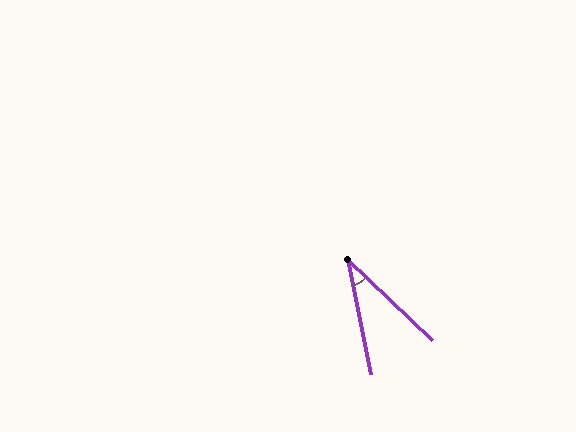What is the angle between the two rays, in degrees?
Approximately 35 degrees.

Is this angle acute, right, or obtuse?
It is acute.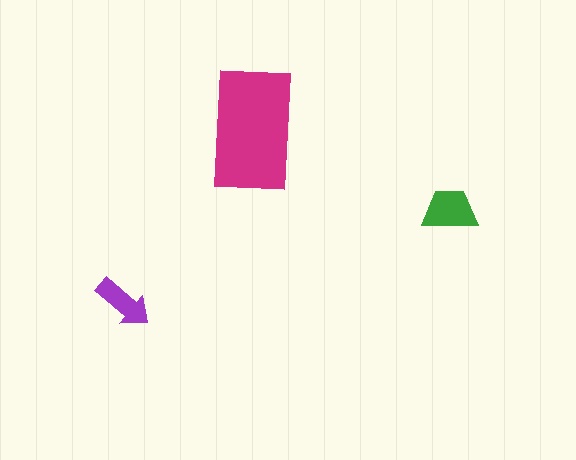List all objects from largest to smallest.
The magenta rectangle, the green trapezoid, the purple arrow.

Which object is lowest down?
The purple arrow is bottommost.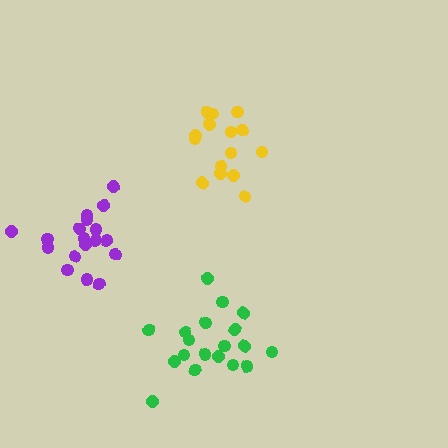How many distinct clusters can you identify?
There are 3 distinct clusters.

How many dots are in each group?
Group 1: 18 dots, Group 2: 15 dots, Group 3: 19 dots (52 total).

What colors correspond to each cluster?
The clusters are colored: purple, yellow, green.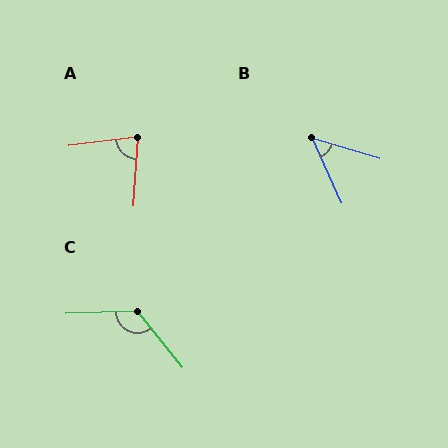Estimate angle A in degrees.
Approximately 80 degrees.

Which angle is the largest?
C, at approximately 127 degrees.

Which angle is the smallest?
B, at approximately 49 degrees.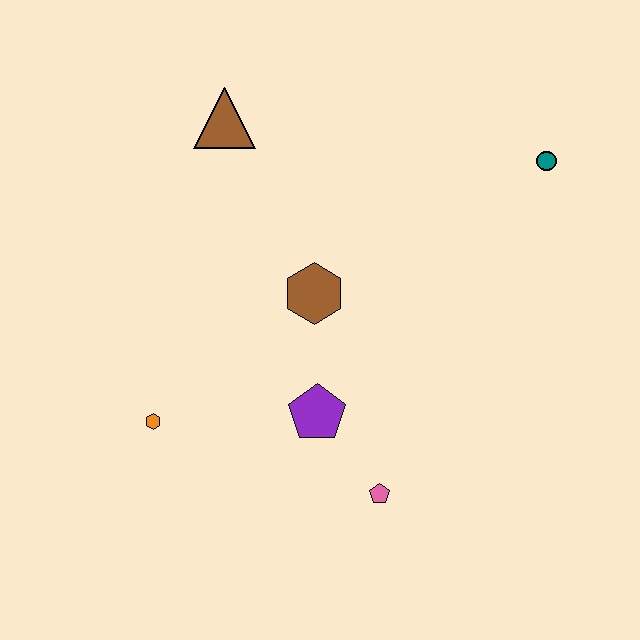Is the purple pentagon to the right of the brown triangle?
Yes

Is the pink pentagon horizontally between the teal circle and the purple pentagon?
Yes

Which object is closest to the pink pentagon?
The purple pentagon is closest to the pink pentagon.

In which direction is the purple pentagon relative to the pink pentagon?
The purple pentagon is above the pink pentagon.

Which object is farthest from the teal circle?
The orange hexagon is farthest from the teal circle.